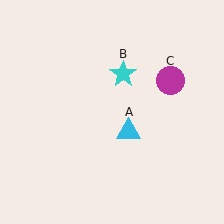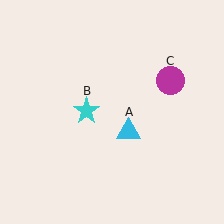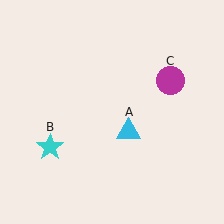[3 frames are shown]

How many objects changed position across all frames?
1 object changed position: cyan star (object B).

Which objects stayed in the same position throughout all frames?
Cyan triangle (object A) and magenta circle (object C) remained stationary.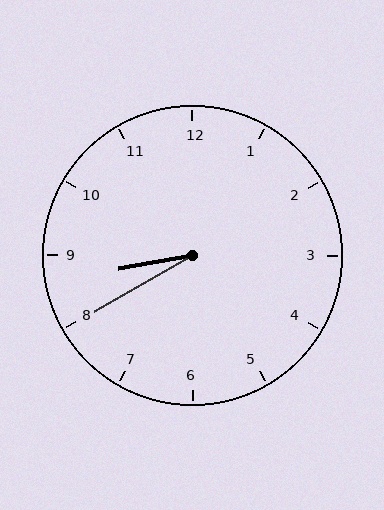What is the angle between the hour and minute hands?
Approximately 20 degrees.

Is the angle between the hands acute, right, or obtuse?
It is acute.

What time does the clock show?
8:40.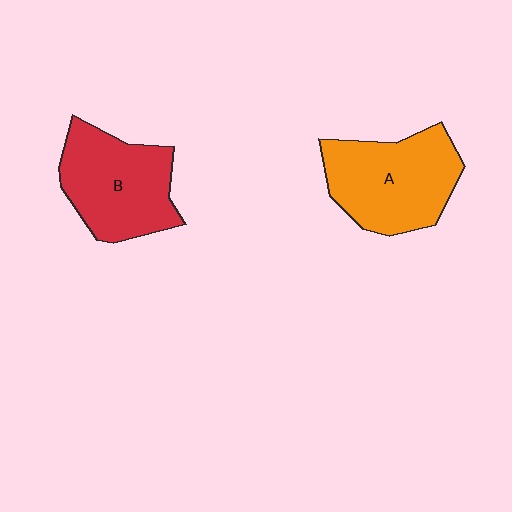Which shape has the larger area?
Shape A (orange).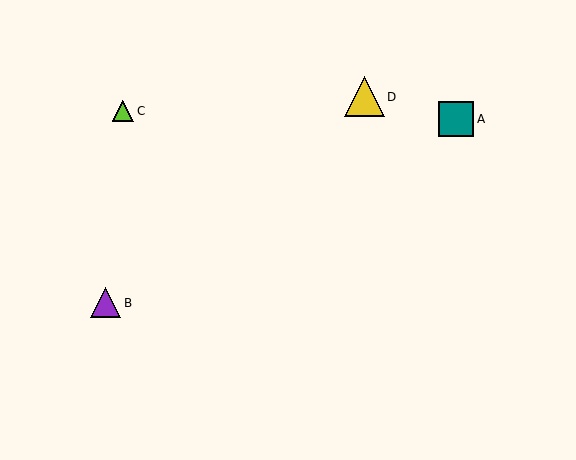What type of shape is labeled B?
Shape B is a purple triangle.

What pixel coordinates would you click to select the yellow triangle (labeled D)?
Click at (364, 97) to select the yellow triangle D.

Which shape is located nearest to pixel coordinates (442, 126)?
The teal square (labeled A) at (456, 119) is nearest to that location.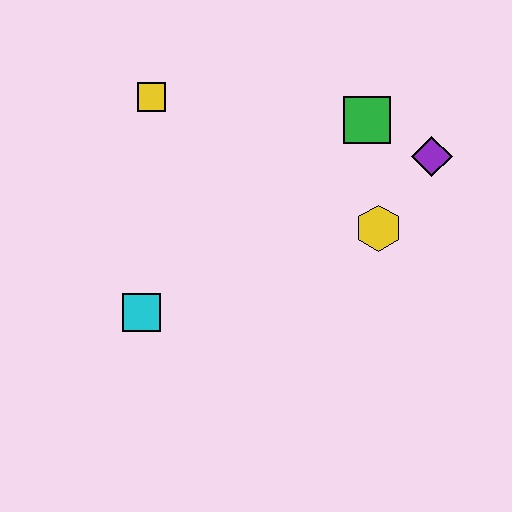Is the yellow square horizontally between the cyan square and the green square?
Yes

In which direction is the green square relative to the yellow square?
The green square is to the right of the yellow square.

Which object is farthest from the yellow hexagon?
The yellow square is farthest from the yellow hexagon.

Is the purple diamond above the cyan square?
Yes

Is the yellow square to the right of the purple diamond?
No